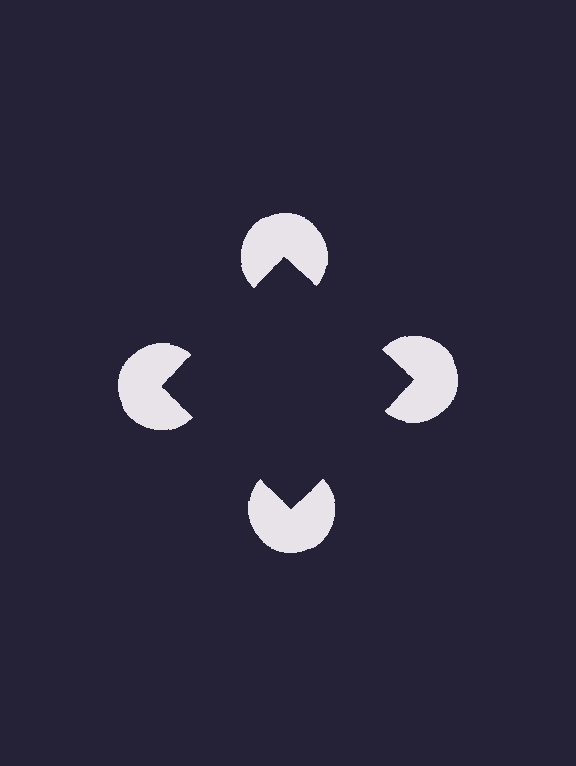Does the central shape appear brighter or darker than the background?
It typically appears slightly darker than the background, even though no actual brightness change is drawn.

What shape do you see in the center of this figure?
An illusory square — its edges are inferred from the aligned wedge cuts in the pac-man discs, not physically drawn.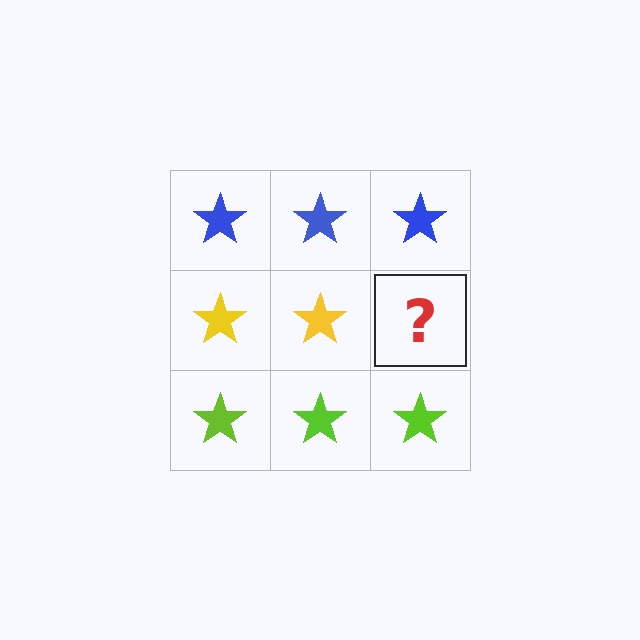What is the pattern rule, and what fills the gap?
The rule is that each row has a consistent color. The gap should be filled with a yellow star.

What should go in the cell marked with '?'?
The missing cell should contain a yellow star.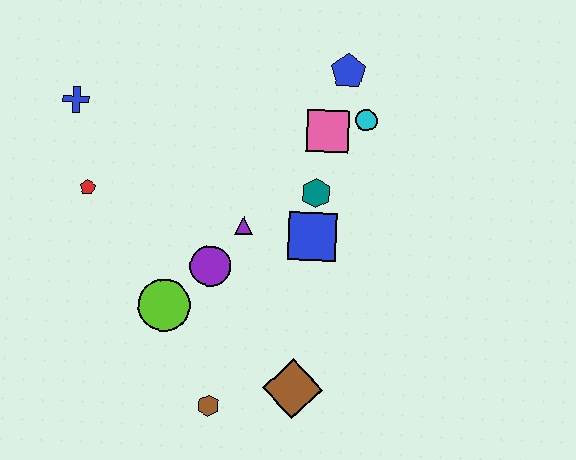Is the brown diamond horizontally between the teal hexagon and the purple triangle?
Yes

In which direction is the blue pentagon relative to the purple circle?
The blue pentagon is above the purple circle.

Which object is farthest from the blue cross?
The brown diamond is farthest from the blue cross.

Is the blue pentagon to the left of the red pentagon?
No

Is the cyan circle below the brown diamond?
No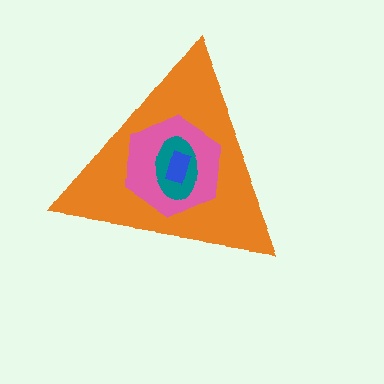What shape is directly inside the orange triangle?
The pink hexagon.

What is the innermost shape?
The blue rectangle.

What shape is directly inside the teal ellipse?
The blue rectangle.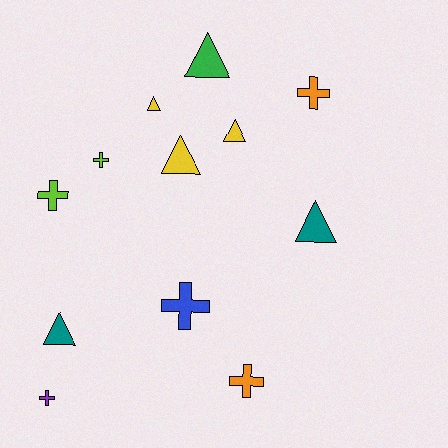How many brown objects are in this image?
There are no brown objects.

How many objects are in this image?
There are 12 objects.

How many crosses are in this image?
There are 6 crosses.